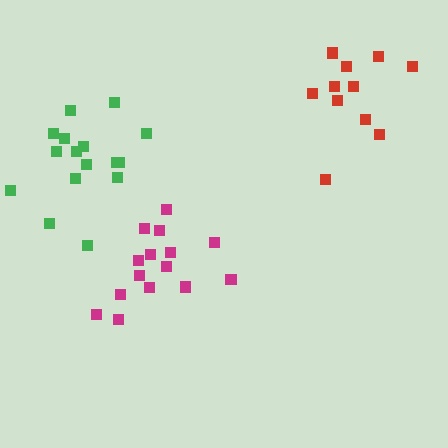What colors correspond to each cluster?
The clusters are colored: magenta, green, red.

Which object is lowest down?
The magenta cluster is bottommost.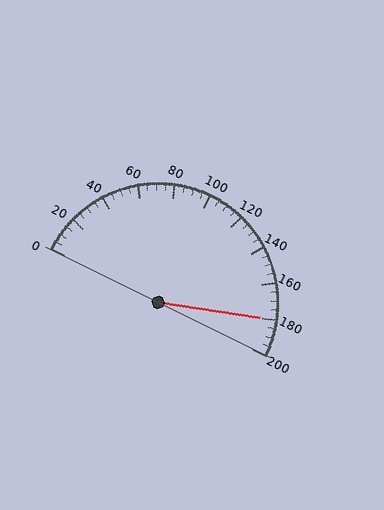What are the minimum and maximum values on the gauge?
The gauge ranges from 0 to 200.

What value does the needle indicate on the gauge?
The needle indicates approximately 180.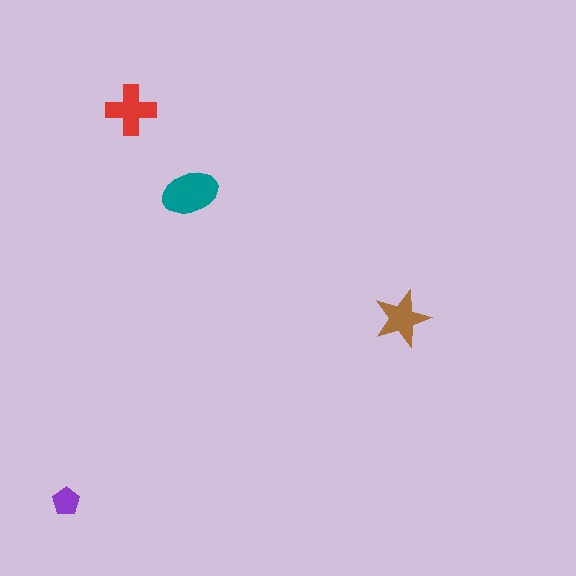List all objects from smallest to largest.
The purple pentagon, the brown star, the red cross, the teal ellipse.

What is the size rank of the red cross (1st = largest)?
2nd.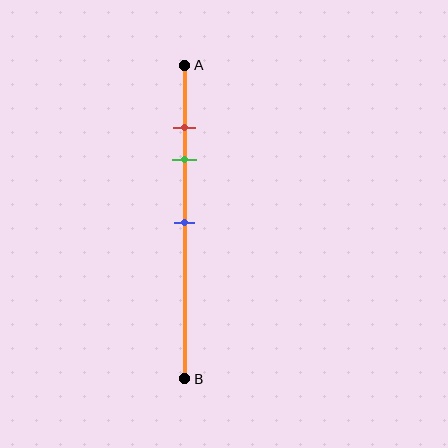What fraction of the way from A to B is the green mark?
The green mark is approximately 30% (0.3) of the way from A to B.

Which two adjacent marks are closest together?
The red and green marks are the closest adjacent pair.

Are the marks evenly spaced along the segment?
No, the marks are not evenly spaced.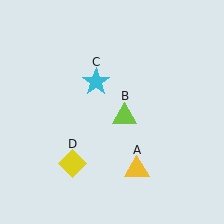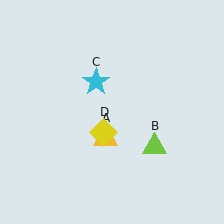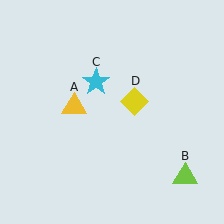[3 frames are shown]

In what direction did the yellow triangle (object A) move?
The yellow triangle (object A) moved up and to the left.